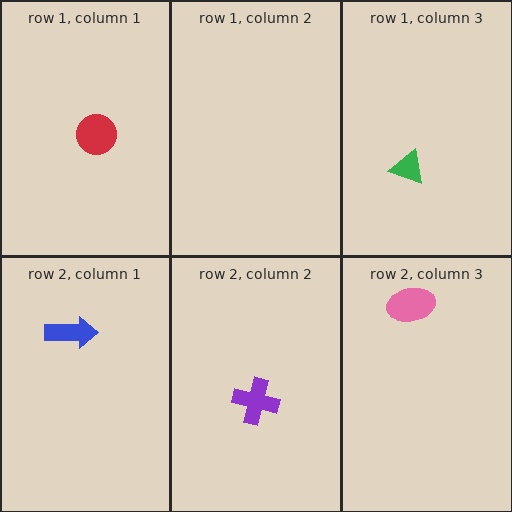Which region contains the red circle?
The row 1, column 1 region.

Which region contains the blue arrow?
The row 2, column 1 region.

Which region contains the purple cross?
The row 2, column 2 region.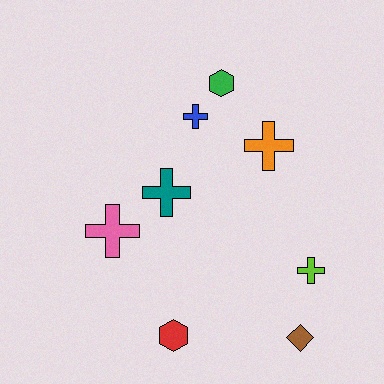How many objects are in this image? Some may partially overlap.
There are 8 objects.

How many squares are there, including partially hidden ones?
There are no squares.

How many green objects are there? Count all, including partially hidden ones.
There is 1 green object.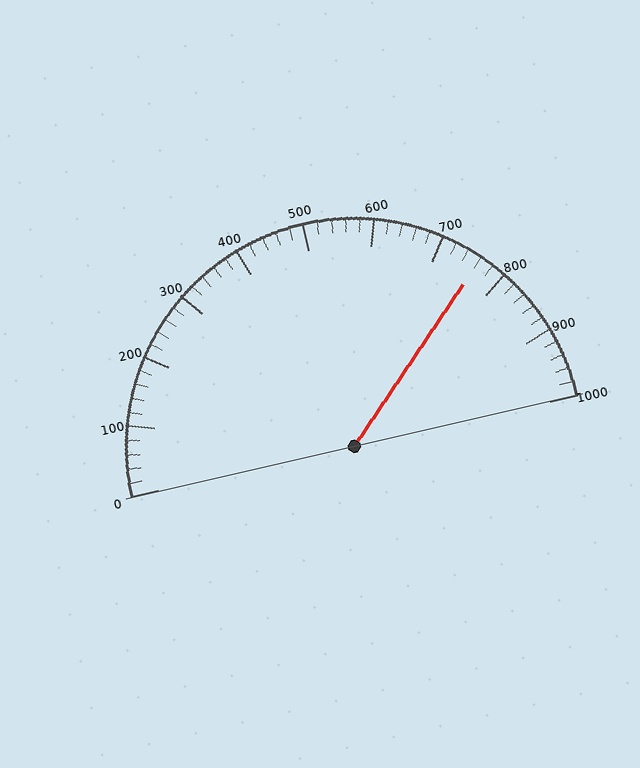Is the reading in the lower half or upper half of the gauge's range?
The reading is in the upper half of the range (0 to 1000).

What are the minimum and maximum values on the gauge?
The gauge ranges from 0 to 1000.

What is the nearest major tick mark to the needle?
The nearest major tick mark is 800.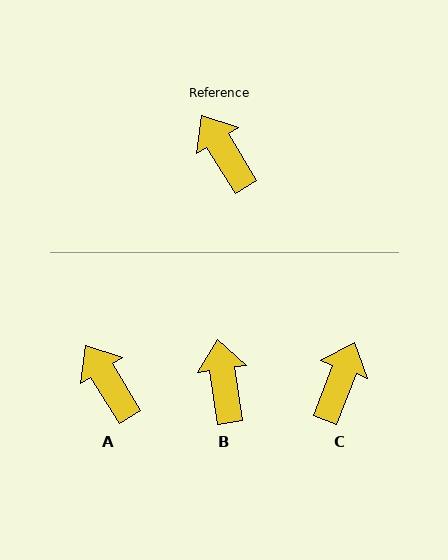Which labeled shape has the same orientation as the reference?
A.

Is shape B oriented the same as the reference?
No, it is off by about 23 degrees.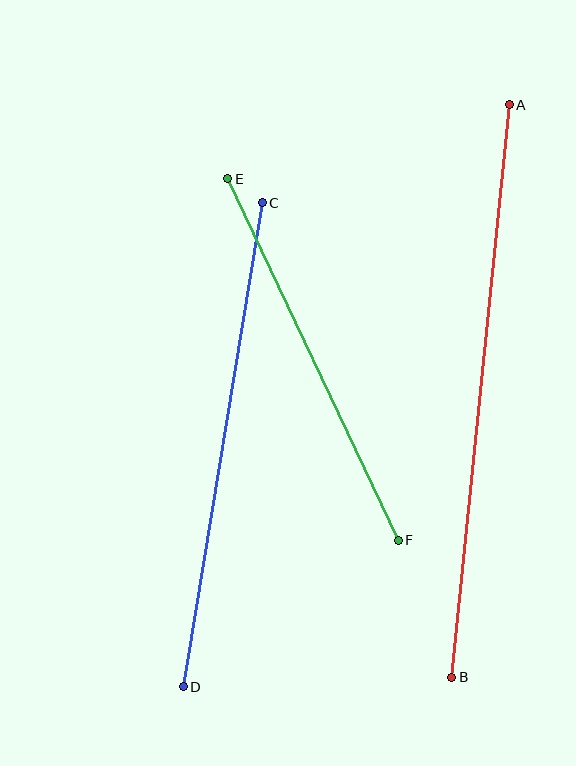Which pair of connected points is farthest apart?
Points A and B are farthest apart.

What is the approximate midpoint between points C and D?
The midpoint is at approximately (223, 445) pixels.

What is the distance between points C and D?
The distance is approximately 490 pixels.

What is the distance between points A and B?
The distance is approximately 575 pixels.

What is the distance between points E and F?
The distance is approximately 400 pixels.